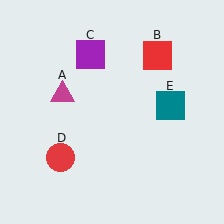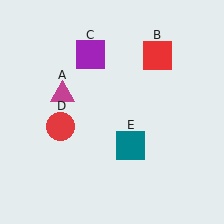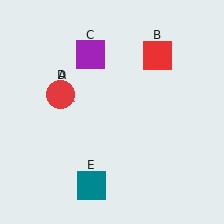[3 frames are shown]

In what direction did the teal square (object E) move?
The teal square (object E) moved down and to the left.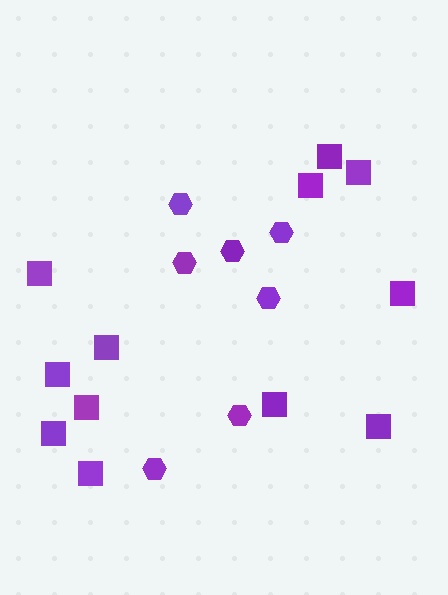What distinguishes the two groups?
There are 2 groups: one group of hexagons (7) and one group of squares (12).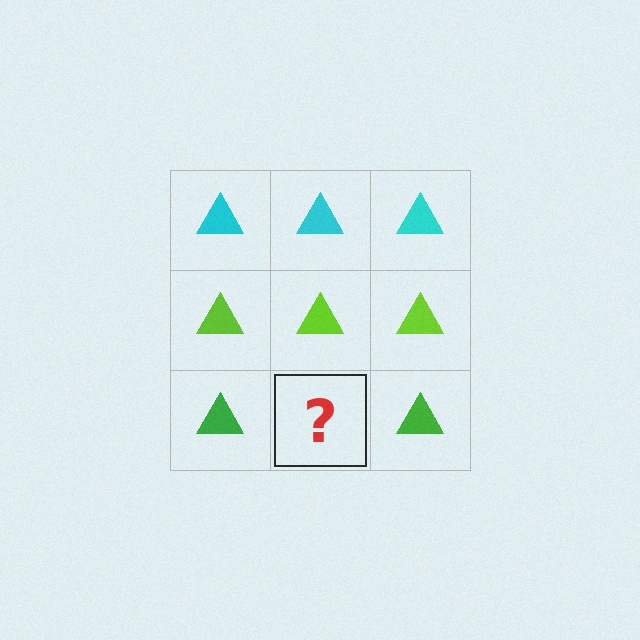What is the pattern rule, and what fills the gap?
The rule is that each row has a consistent color. The gap should be filled with a green triangle.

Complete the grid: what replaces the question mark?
The question mark should be replaced with a green triangle.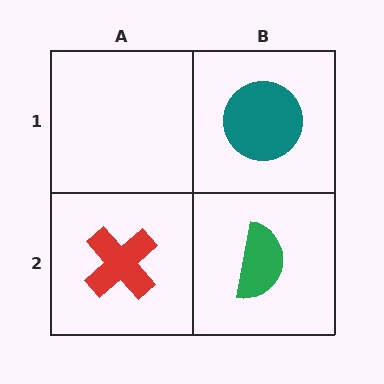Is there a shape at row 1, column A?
No, that cell is empty.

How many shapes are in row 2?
2 shapes.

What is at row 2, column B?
A green semicircle.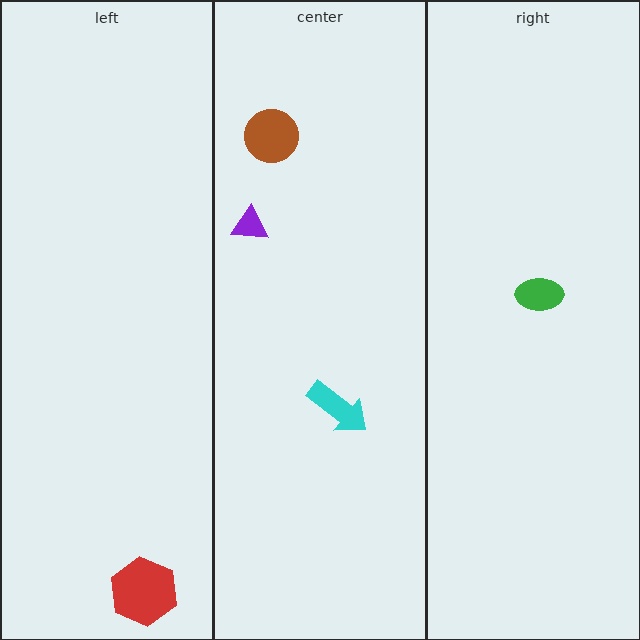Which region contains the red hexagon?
The left region.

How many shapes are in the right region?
1.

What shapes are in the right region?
The green ellipse.